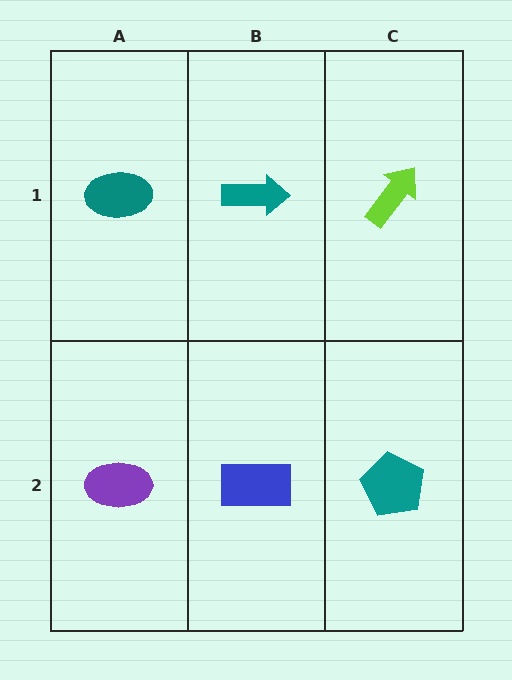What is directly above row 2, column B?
A teal arrow.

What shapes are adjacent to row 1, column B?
A blue rectangle (row 2, column B), a teal ellipse (row 1, column A), a lime arrow (row 1, column C).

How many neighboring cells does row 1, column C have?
2.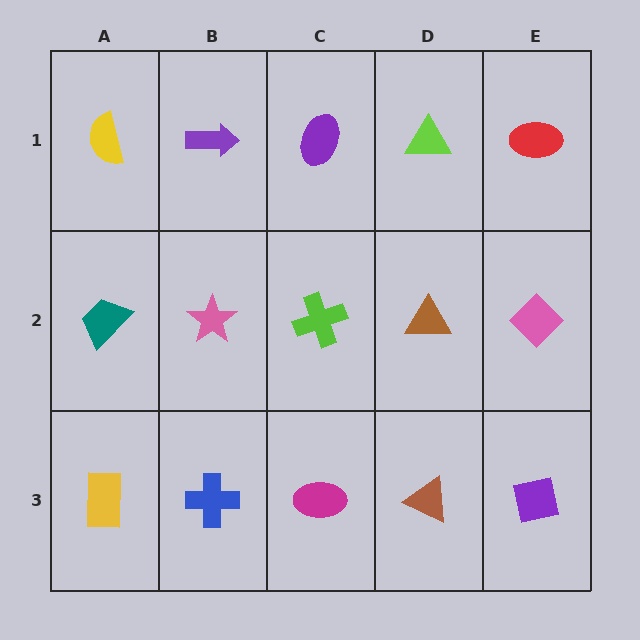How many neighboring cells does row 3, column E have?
2.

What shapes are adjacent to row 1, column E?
A pink diamond (row 2, column E), a lime triangle (row 1, column D).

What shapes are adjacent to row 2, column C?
A purple ellipse (row 1, column C), a magenta ellipse (row 3, column C), a pink star (row 2, column B), a brown triangle (row 2, column D).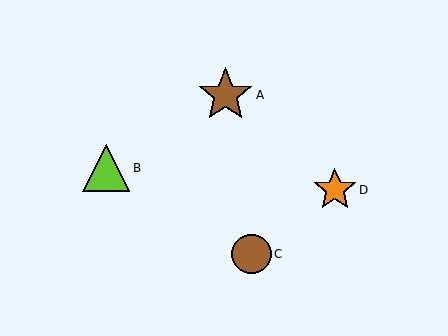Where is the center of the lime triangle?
The center of the lime triangle is at (106, 168).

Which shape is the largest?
The brown star (labeled A) is the largest.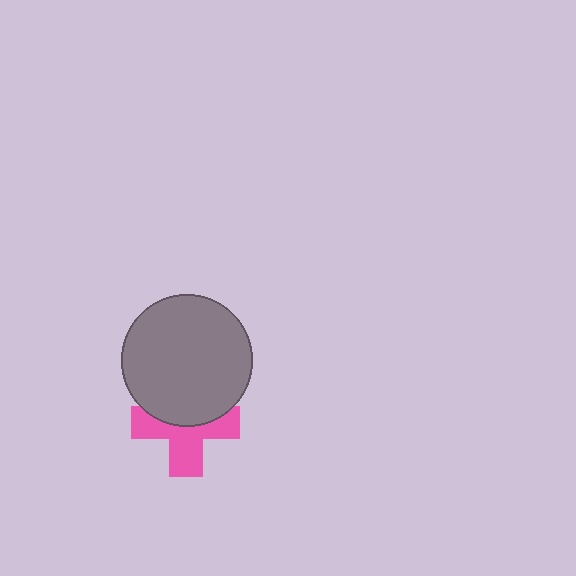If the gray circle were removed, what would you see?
You would see the complete pink cross.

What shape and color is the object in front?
The object in front is a gray circle.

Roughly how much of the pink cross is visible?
About half of it is visible (roughly 56%).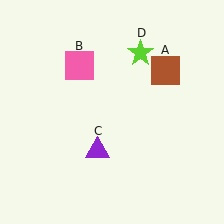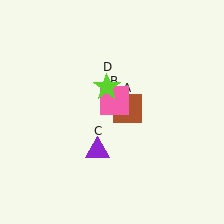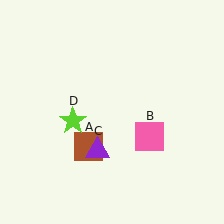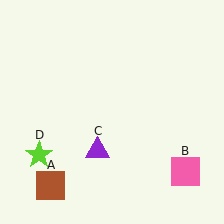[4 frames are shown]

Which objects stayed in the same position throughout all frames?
Purple triangle (object C) remained stationary.